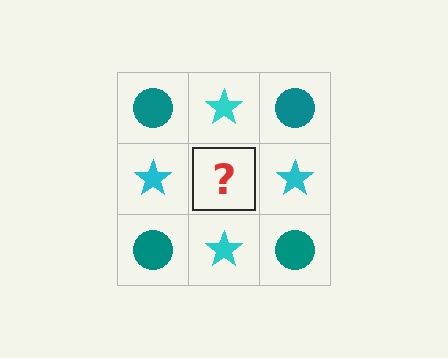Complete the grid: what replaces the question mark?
The question mark should be replaced with a teal circle.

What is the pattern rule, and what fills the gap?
The rule is that it alternates teal circle and cyan star in a checkerboard pattern. The gap should be filled with a teal circle.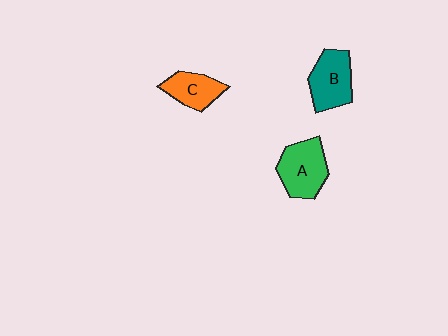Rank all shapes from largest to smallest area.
From largest to smallest: A (green), B (teal), C (orange).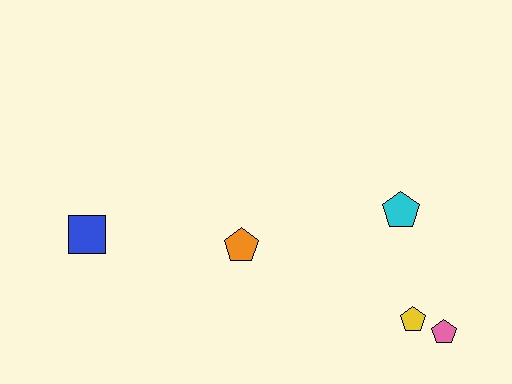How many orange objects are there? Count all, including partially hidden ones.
There is 1 orange object.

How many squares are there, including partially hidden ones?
There is 1 square.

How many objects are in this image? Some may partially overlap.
There are 5 objects.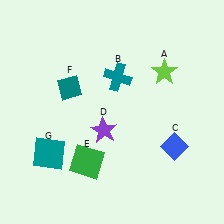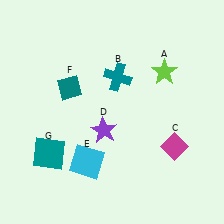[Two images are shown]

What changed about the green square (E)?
In Image 1, E is green. In Image 2, it changed to cyan.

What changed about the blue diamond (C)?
In Image 1, C is blue. In Image 2, it changed to magenta.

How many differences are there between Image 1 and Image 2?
There are 2 differences between the two images.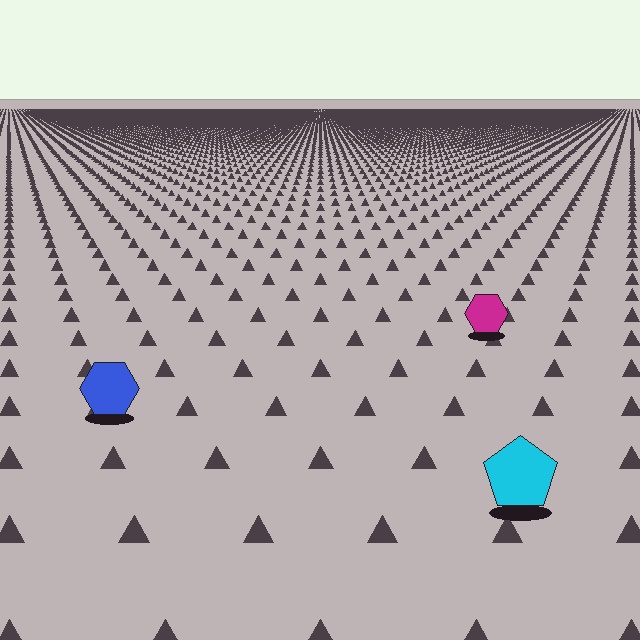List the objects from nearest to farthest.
From nearest to farthest: the cyan pentagon, the blue hexagon, the magenta hexagon.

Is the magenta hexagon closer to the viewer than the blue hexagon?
No. The blue hexagon is closer — you can tell from the texture gradient: the ground texture is coarser near it.